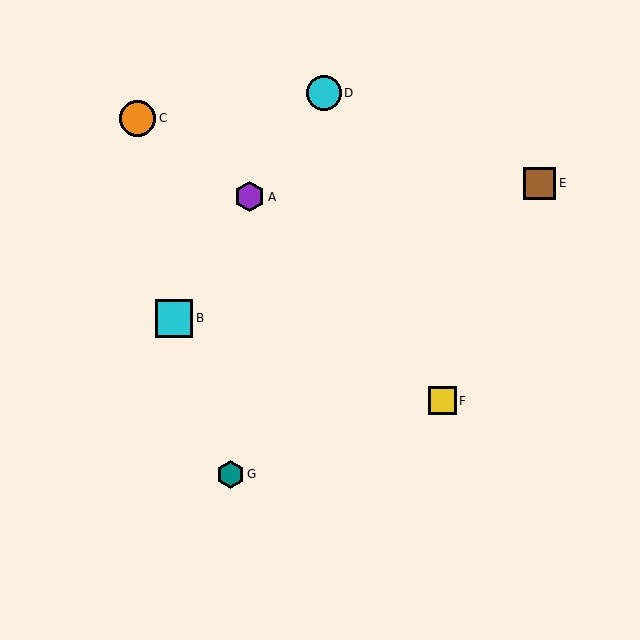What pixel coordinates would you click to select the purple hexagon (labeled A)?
Click at (250, 197) to select the purple hexagon A.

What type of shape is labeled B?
Shape B is a cyan square.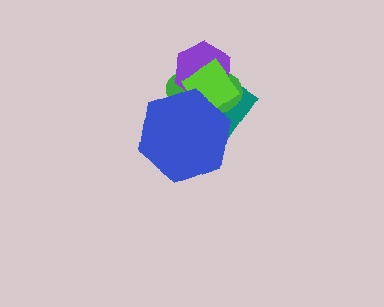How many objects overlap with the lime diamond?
4 objects overlap with the lime diamond.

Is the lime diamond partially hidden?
Yes, it is partially covered by another shape.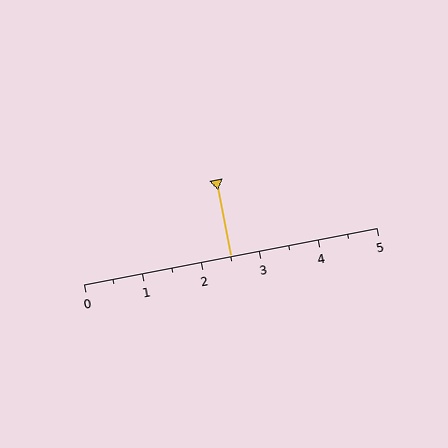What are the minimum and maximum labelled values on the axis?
The axis runs from 0 to 5.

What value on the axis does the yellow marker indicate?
The marker indicates approximately 2.5.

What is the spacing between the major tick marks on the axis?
The major ticks are spaced 1 apart.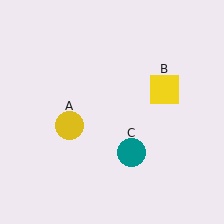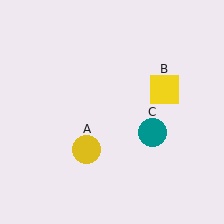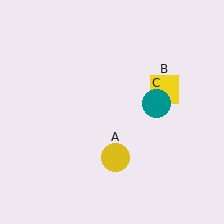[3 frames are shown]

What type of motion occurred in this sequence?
The yellow circle (object A), teal circle (object C) rotated counterclockwise around the center of the scene.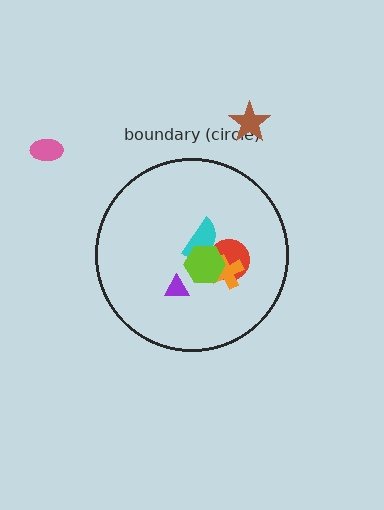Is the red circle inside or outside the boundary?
Inside.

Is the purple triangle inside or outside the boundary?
Inside.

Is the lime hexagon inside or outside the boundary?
Inside.